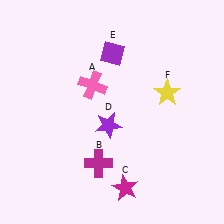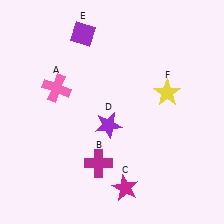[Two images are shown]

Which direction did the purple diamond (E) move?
The purple diamond (E) moved left.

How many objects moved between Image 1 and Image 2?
2 objects moved between the two images.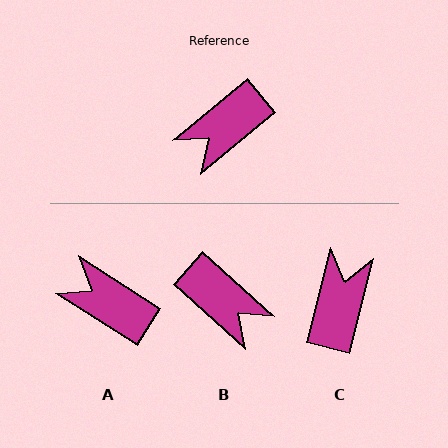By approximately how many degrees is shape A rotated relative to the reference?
Approximately 72 degrees clockwise.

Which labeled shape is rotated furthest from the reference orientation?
C, about 144 degrees away.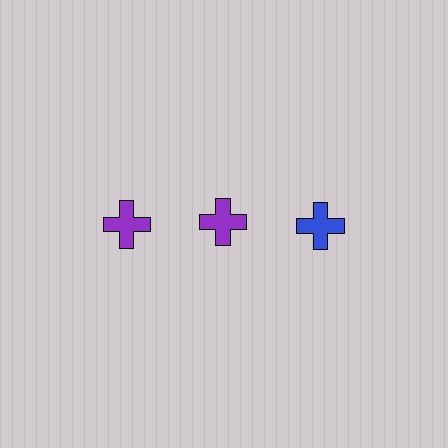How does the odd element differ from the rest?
It has a different color: blue instead of purple.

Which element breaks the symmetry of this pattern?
The blue cross in the top row, center column breaks the symmetry. All other shapes are purple crosses.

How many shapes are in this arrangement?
There are 3 shapes arranged in a grid pattern.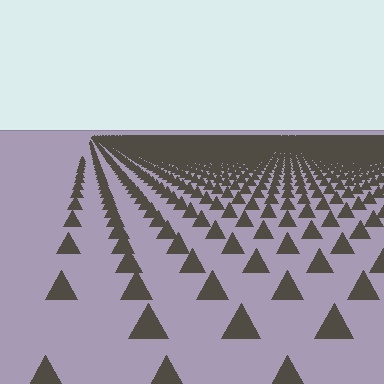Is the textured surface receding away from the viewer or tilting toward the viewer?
The surface is receding away from the viewer. Texture elements get smaller and denser toward the top.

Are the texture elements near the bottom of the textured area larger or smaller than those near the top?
Larger. Near the bottom, elements are closer to the viewer and appear at a bigger on-screen size.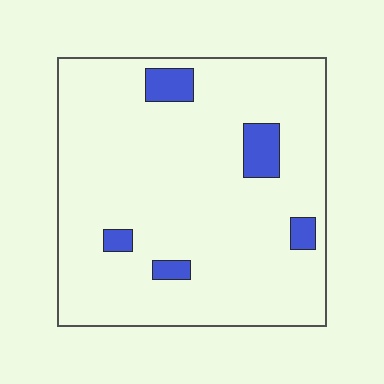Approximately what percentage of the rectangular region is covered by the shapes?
Approximately 10%.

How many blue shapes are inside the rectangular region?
5.